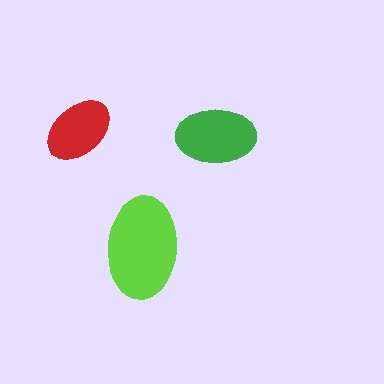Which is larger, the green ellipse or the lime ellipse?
The lime one.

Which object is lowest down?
The lime ellipse is bottommost.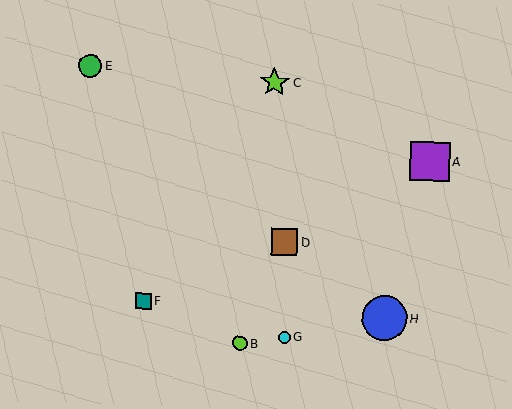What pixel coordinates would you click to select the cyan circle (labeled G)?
Click at (284, 337) to select the cyan circle G.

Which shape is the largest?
The blue circle (labeled H) is the largest.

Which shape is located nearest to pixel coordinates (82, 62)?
The green circle (labeled E) at (90, 66) is nearest to that location.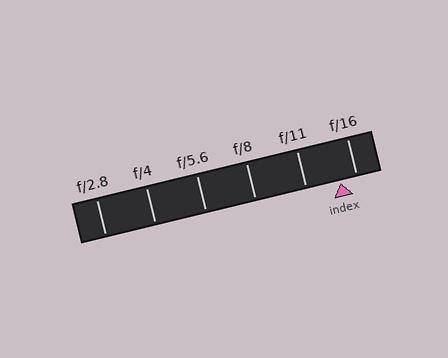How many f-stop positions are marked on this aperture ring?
There are 6 f-stop positions marked.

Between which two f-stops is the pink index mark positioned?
The index mark is between f/11 and f/16.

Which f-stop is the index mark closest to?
The index mark is closest to f/16.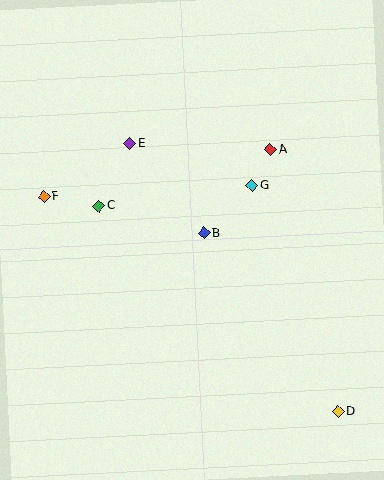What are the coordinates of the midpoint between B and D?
The midpoint between B and D is at (271, 322).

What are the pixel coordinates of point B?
Point B is at (204, 233).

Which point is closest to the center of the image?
Point B at (204, 233) is closest to the center.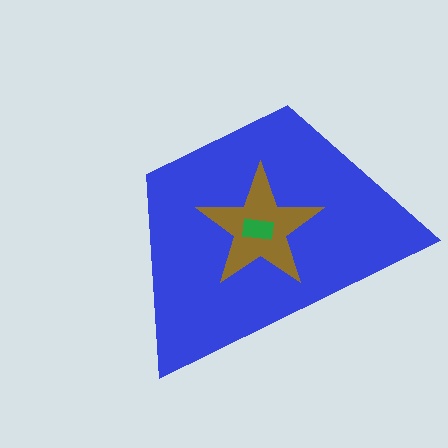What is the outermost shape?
The blue trapezoid.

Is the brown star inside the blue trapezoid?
Yes.